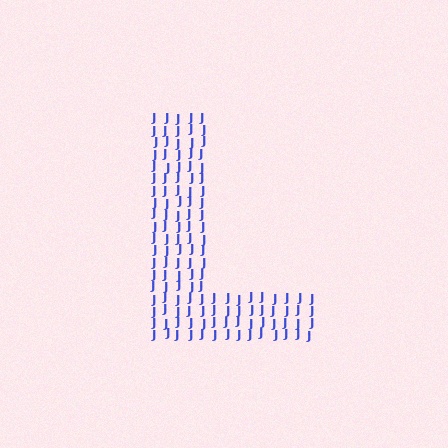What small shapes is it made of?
It is made of small letter J's.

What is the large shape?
The large shape is the letter L.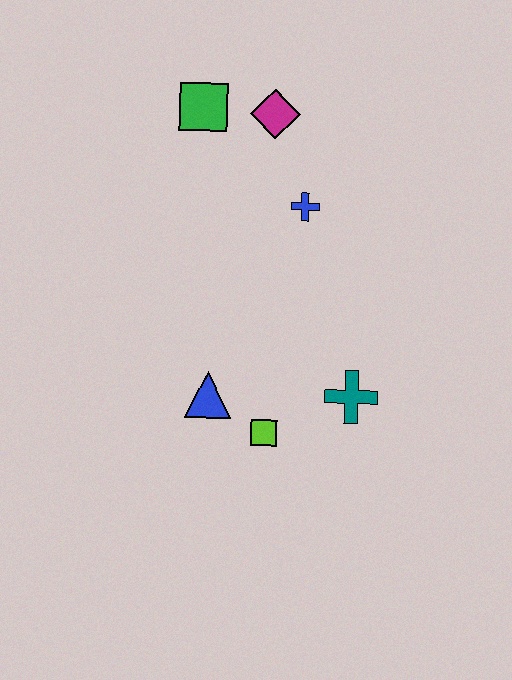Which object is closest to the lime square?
The blue triangle is closest to the lime square.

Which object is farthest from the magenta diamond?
The lime square is farthest from the magenta diamond.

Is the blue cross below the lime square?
No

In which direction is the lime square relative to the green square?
The lime square is below the green square.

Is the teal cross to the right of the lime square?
Yes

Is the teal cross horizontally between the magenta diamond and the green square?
No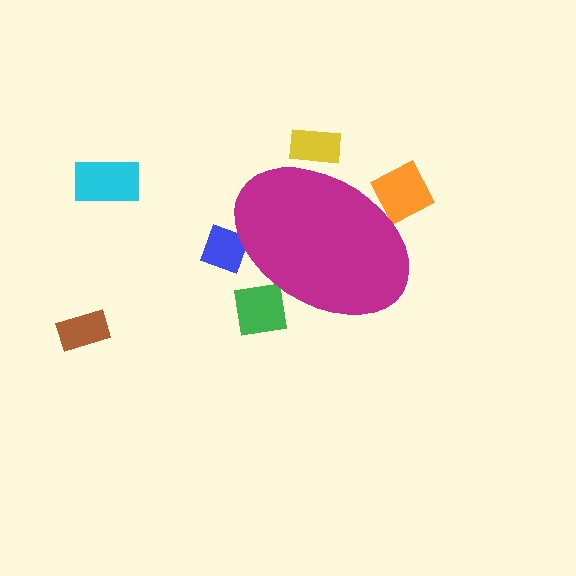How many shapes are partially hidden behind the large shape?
4 shapes are partially hidden.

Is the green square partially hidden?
Yes, the green square is partially hidden behind the magenta ellipse.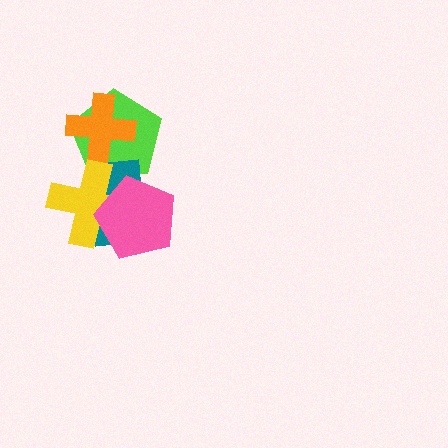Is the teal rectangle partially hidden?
Yes, it is partially covered by another shape.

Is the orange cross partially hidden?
No, no other shape covers it.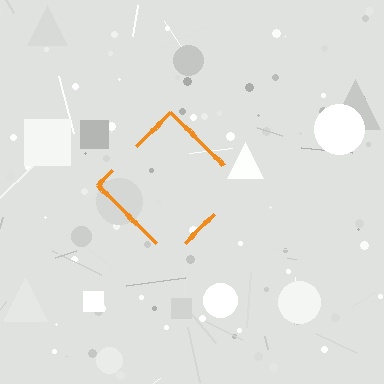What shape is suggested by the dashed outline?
The dashed outline suggests a diamond.